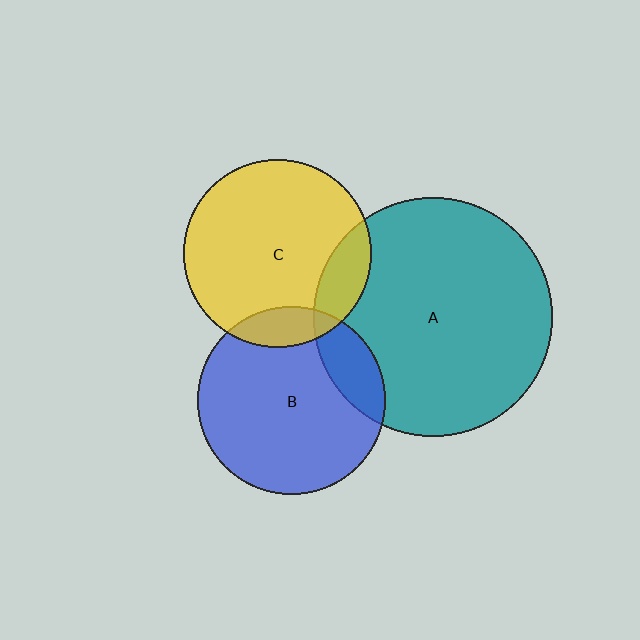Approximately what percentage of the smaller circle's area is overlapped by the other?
Approximately 10%.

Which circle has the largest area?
Circle A (teal).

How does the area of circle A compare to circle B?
Approximately 1.6 times.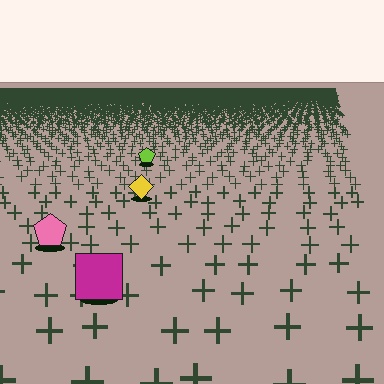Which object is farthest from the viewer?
The lime pentagon is farthest from the viewer. It appears smaller and the ground texture around it is denser.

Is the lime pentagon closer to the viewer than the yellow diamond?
No. The yellow diamond is closer — you can tell from the texture gradient: the ground texture is coarser near it.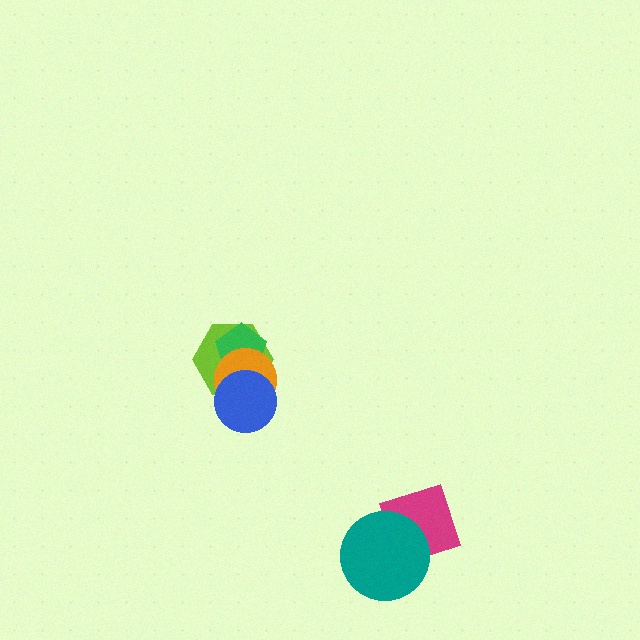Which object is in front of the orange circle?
The blue circle is in front of the orange circle.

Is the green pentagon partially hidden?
Yes, it is partially covered by another shape.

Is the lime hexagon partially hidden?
Yes, it is partially covered by another shape.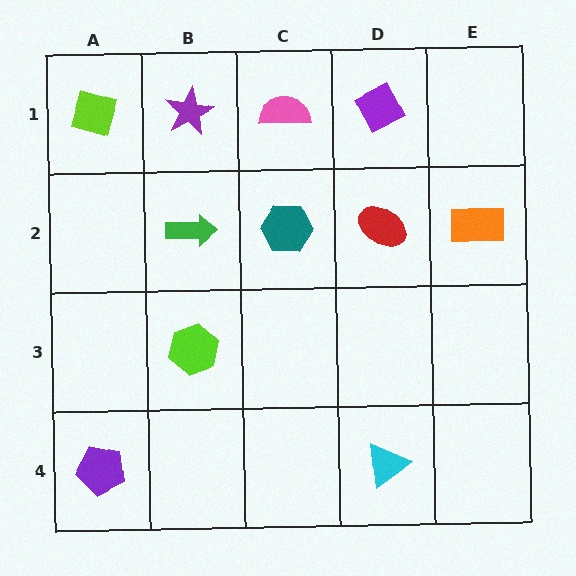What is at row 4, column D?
A cyan triangle.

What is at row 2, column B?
A green arrow.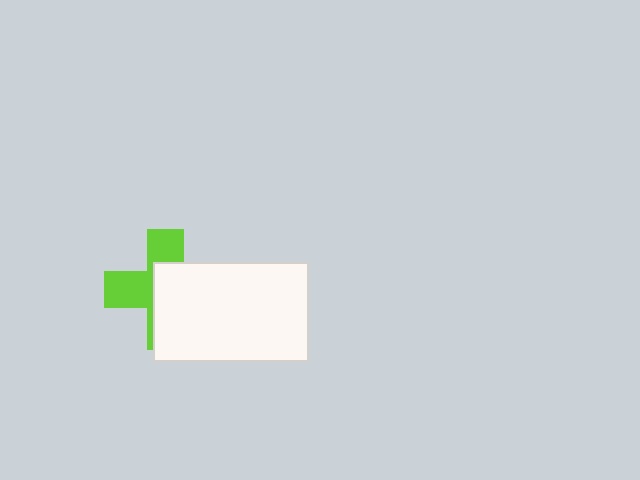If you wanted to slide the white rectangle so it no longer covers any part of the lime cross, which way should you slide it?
Slide it toward the lower-right — that is the most direct way to separate the two shapes.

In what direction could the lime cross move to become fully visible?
The lime cross could move toward the upper-left. That would shift it out from behind the white rectangle entirely.